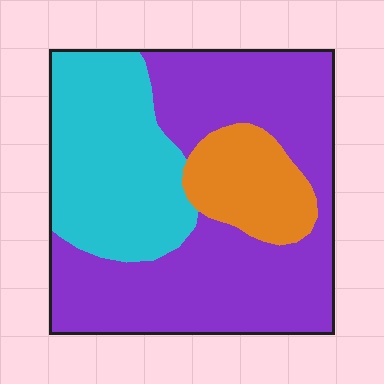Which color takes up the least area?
Orange, at roughly 15%.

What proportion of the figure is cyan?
Cyan takes up between a sixth and a third of the figure.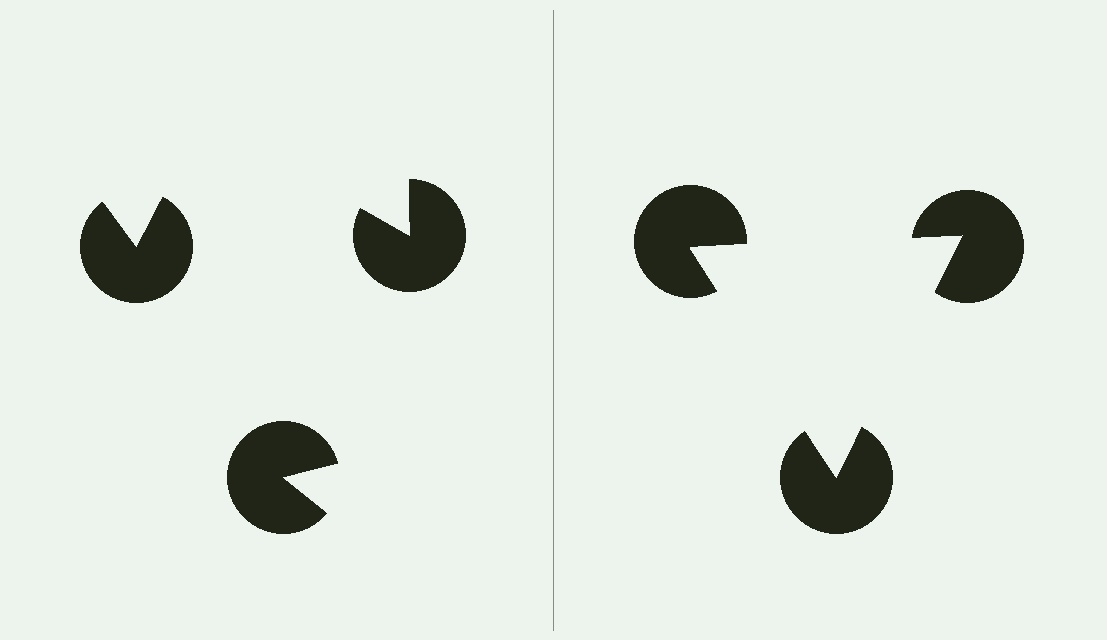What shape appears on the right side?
An illusory triangle.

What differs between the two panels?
The pac-man discs are positioned identically on both sides; only the wedge orientations differ. On the right they align to a triangle; on the left they are misaligned.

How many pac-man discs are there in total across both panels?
6 — 3 on each side.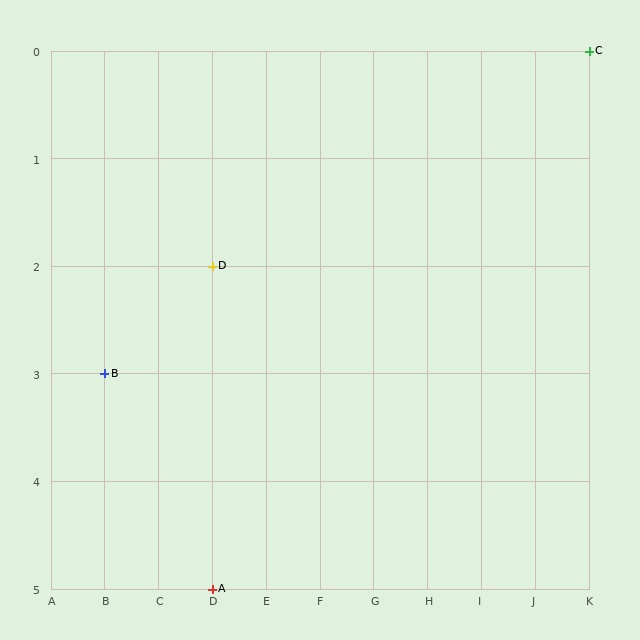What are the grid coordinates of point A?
Point A is at grid coordinates (D, 5).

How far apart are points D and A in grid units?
Points D and A are 3 rows apart.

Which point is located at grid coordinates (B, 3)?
Point B is at (B, 3).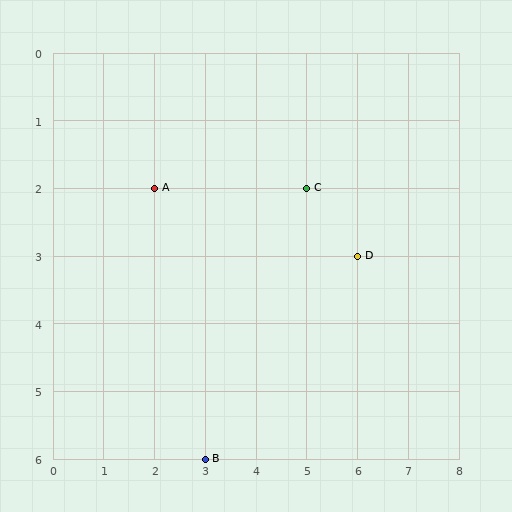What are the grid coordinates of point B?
Point B is at grid coordinates (3, 6).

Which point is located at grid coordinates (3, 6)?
Point B is at (3, 6).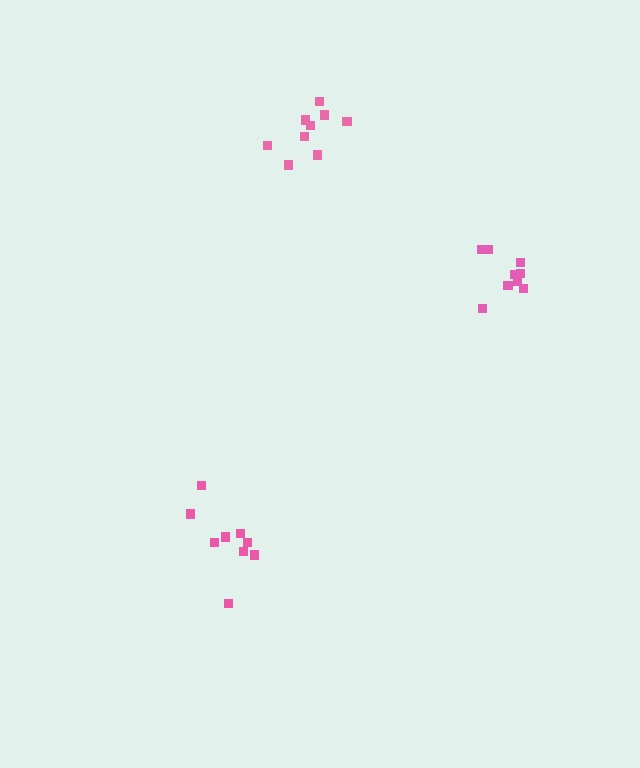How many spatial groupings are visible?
There are 3 spatial groupings.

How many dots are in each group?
Group 1: 9 dots, Group 2: 9 dots, Group 3: 9 dots (27 total).